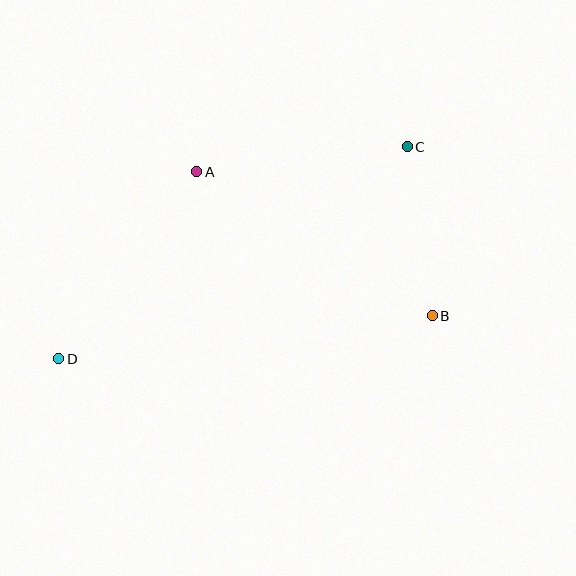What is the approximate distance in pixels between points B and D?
The distance between B and D is approximately 376 pixels.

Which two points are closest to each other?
Points B and C are closest to each other.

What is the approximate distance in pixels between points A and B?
The distance between A and B is approximately 276 pixels.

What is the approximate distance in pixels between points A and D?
The distance between A and D is approximately 233 pixels.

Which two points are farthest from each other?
Points C and D are farthest from each other.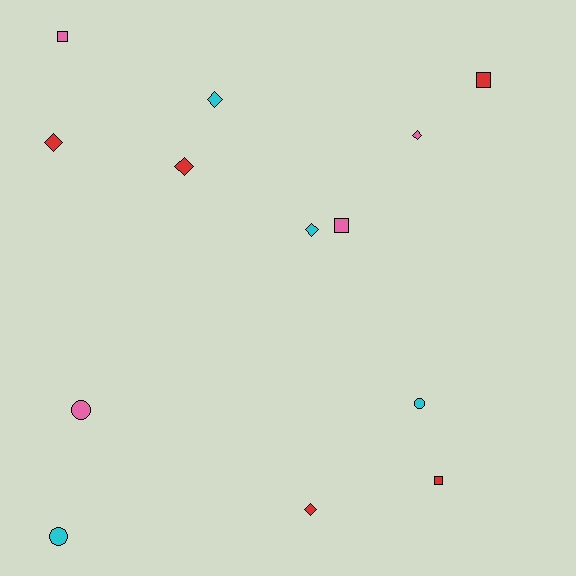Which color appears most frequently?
Red, with 5 objects.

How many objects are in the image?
There are 13 objects.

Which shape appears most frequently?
Diamond, with 6 objects.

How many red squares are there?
There are 2 red squares.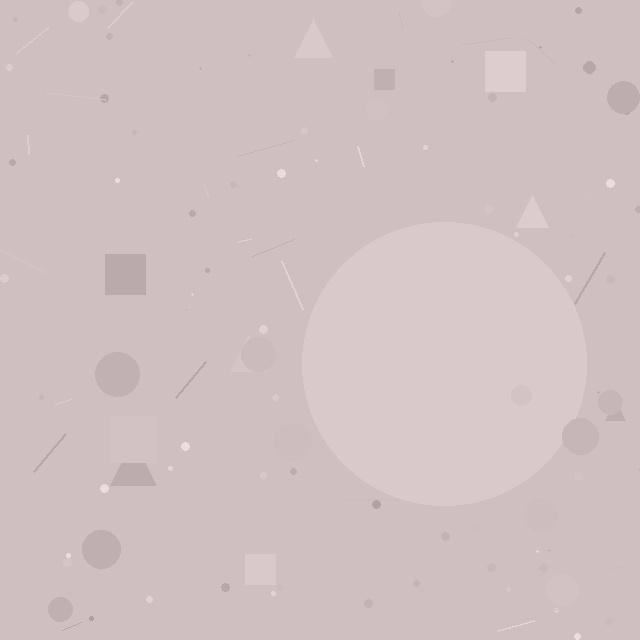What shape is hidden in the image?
A circle is hidden in the image.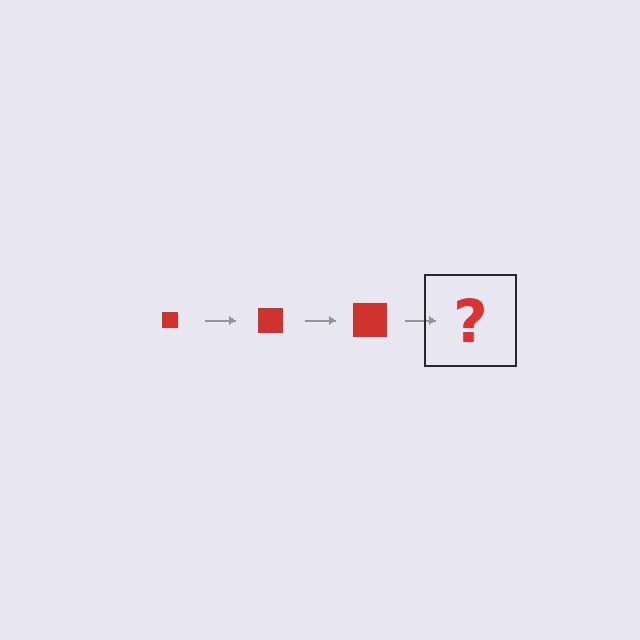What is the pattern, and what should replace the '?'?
The pattern is that the square gets progressively larger each step. The '?' should be a red square, larger than the previous one.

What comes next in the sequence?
The next element should be a red square, larger than the previous one.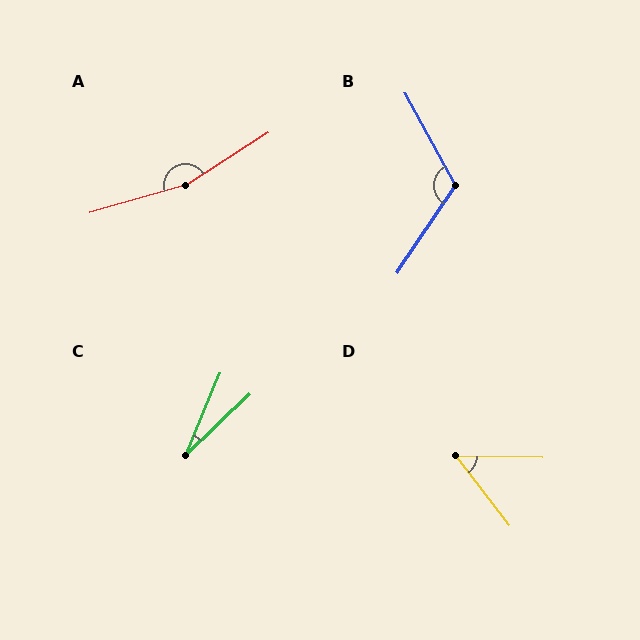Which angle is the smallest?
C, at approximately 24 degrees.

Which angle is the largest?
A, at approximately 164 degrees.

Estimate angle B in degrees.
Approximately 118 degrees.